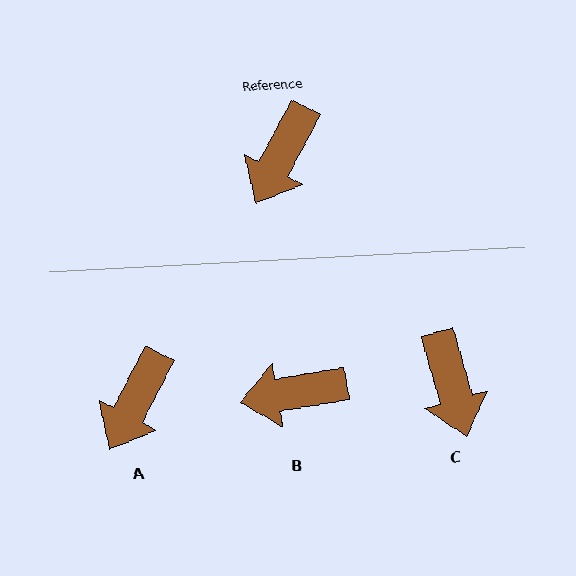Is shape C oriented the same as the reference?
No, it is off by about 44 degrees.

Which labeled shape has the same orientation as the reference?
A.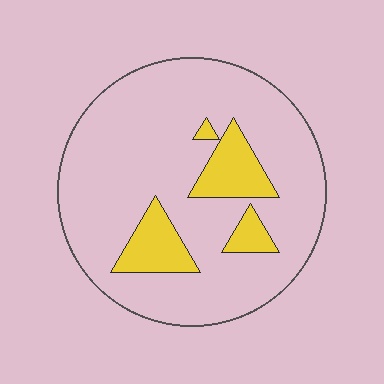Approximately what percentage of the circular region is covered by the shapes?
Approximately 15%.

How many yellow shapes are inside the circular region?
4.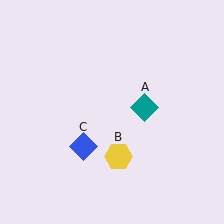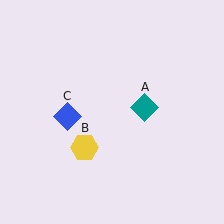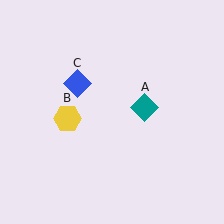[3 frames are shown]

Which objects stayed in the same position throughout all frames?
Teal diamond (object A) remained stationary.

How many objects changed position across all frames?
2 objects changed position: yellow hexagon (object B), blue diamond (object C).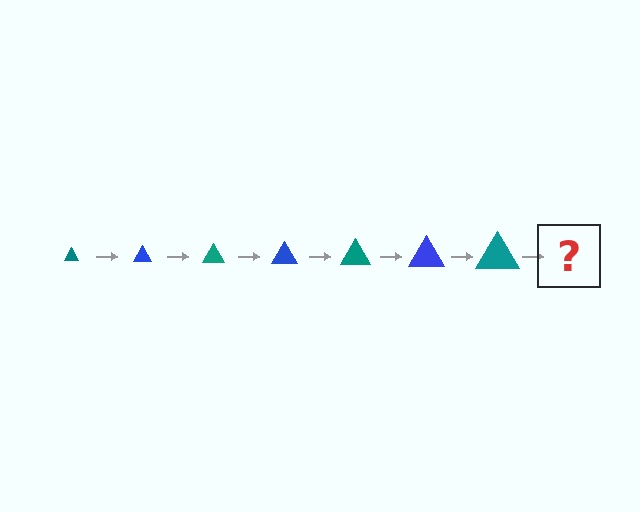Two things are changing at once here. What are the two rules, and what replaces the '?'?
The two rules are that the triangle grows larger each step and the color cycles through teal and blue. The '?' should be a blue triangle, larger than the previous one.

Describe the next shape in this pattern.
It should be a blue triangle, larger than the previous one.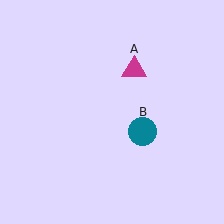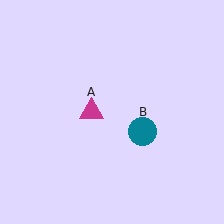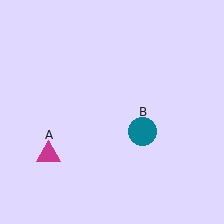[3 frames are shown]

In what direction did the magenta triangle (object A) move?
The magenta triangle (object A) moved down and to the left.